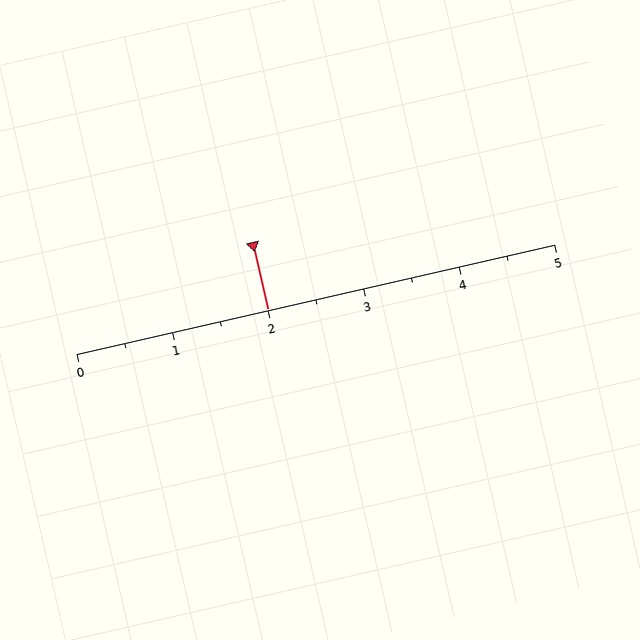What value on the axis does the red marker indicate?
The marker indicates approximately 2.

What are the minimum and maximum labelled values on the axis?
The axis runs from 0 to 5.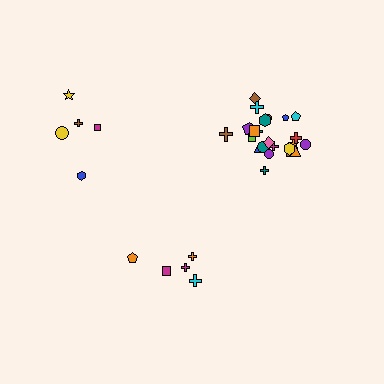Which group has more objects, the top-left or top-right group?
The top-right group.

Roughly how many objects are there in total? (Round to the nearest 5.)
Roughly 35 objects in total.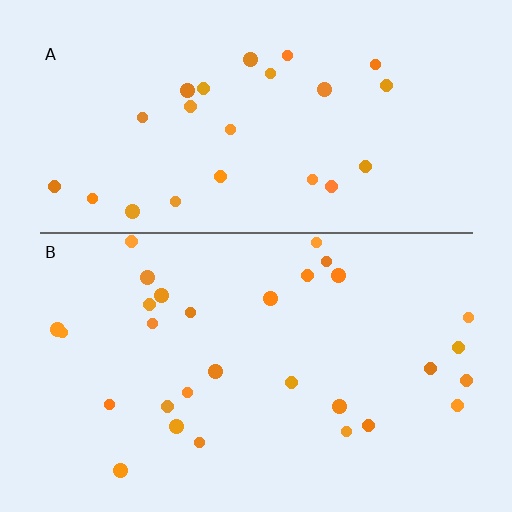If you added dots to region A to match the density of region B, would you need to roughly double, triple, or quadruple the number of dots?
Approximately double.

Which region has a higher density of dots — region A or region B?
B (the bottom).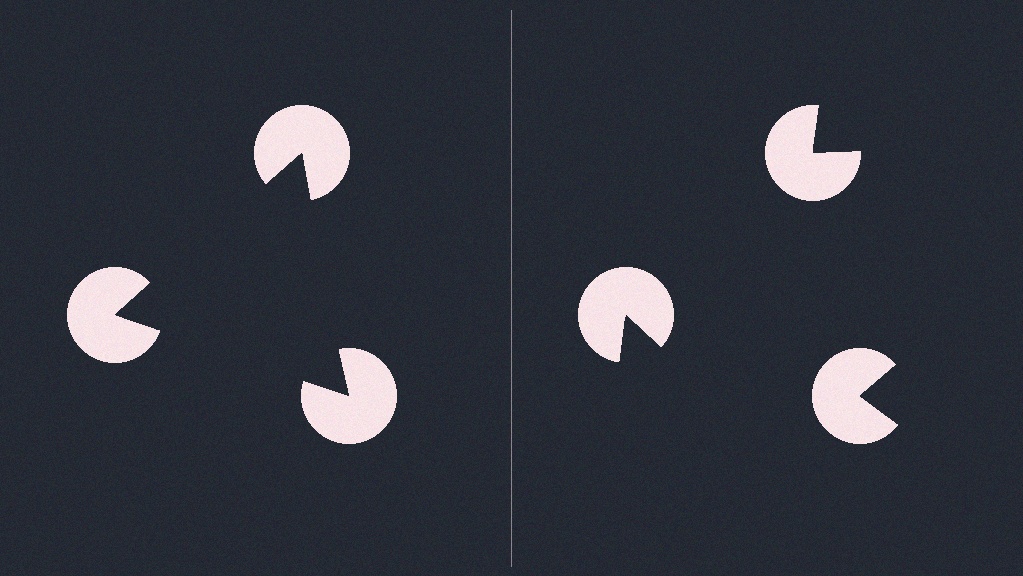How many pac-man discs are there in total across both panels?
6 — 3 on each side.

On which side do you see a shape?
An illusory triangle appears on the left side. On the right side the wedge cuts are rotated, so no coherent shape forms.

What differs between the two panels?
The pac-man discs are positioned identically on both sides; only the wedge orientations differ. On the left they align to a triangle; on the right they are misaligned.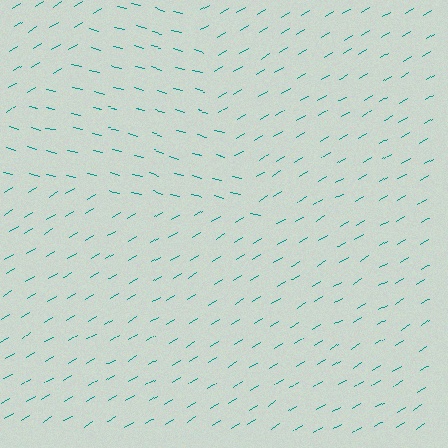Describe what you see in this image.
The image is filled with small teal line segments. A triangle region in the image has lines oriented differently from the surrounding lines, creating a visible texture boundary.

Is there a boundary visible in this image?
Yes, there is a texture boundary formed by a change in line orientation.